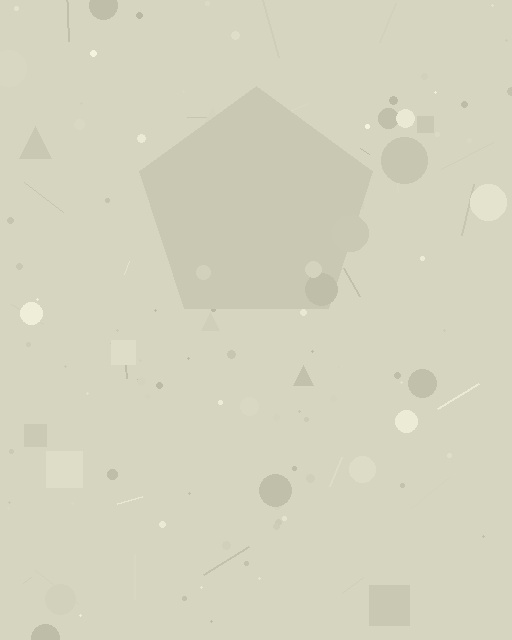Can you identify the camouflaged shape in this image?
The camouflaged shape is a pentagon.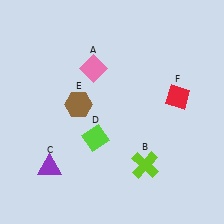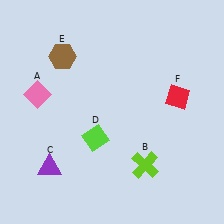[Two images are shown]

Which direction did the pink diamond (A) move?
The pink diamond (A) moved left.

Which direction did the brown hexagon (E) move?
The brown hexagon (E) moved up.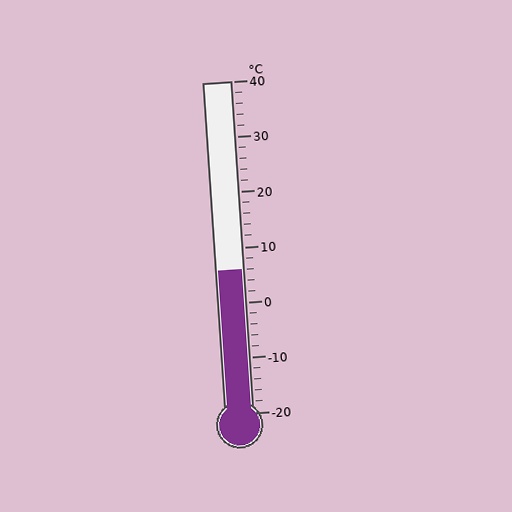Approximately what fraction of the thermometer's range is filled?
The thermometer is filled to approximately 45% of its range.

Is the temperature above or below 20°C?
The temperature is below 20°C.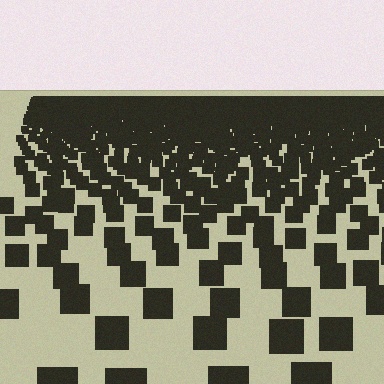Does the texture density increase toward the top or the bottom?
Density increases toward the top.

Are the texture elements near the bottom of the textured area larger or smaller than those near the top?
Larger. Near the bottom, elements are closer to the viewer and appear at a bigger on-screen size.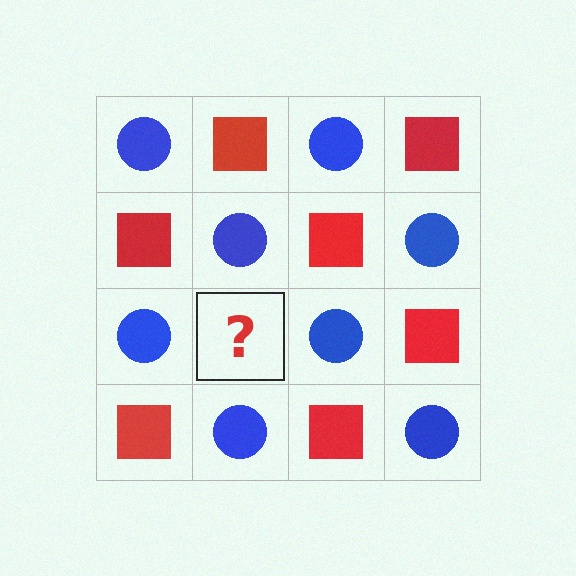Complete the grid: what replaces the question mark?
The question mark should be replaced with a red square.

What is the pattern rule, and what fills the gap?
The rule is that it alternates blue circle and red square in a checkerboard pattern. The gap should be filled with a red square.